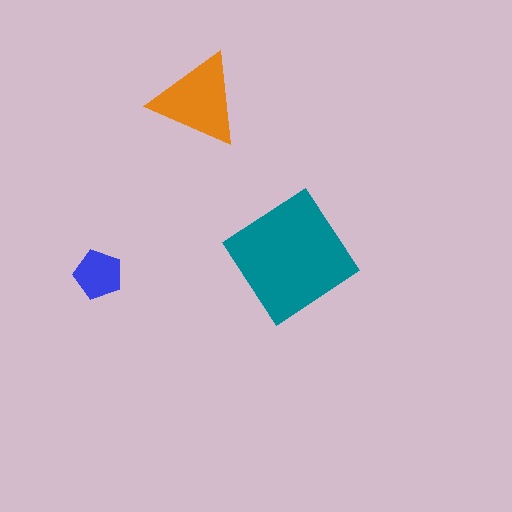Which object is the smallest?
The blue pentagon.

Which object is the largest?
The teal diamond.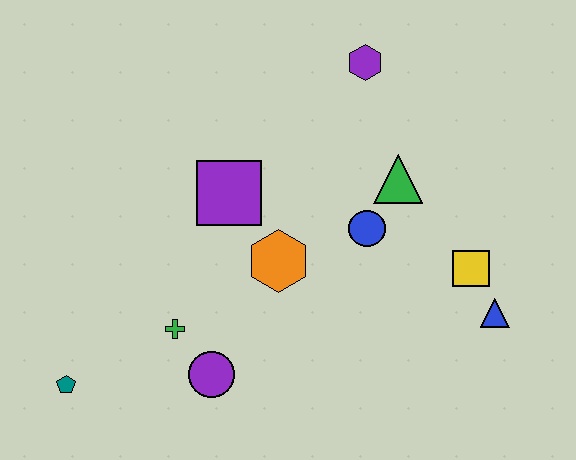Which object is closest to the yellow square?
The blue triangle is closest to the yellow square.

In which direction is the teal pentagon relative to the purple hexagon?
The teal pentagon is below the purple hexagon.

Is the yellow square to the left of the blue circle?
No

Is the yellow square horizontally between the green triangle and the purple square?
No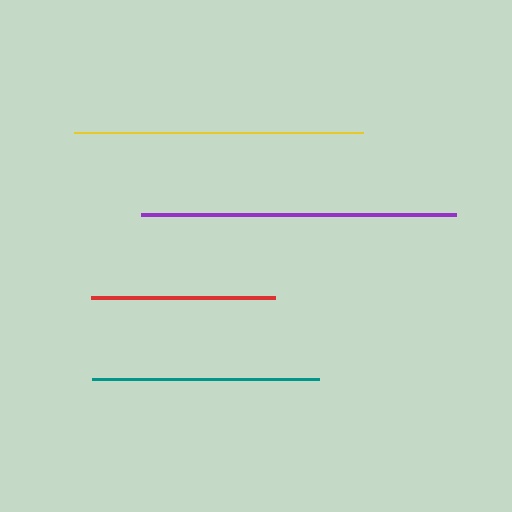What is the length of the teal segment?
The teal segment is approximately 226 pixels long.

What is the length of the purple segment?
The purple segment is approximately 316 pixels long.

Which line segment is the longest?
The purple line is the longest at approximately 316 pixels.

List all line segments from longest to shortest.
From longest to shortest: purple, yellow, teal, red.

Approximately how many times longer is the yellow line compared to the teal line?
The yellow line is approximately 1.3 times the length of the teal line.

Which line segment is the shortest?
The red line is the shortest at approximately 184 pixels.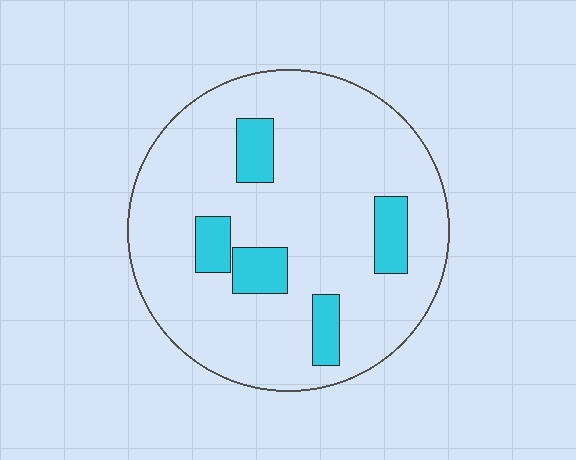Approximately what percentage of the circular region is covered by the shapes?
Approximately 15%.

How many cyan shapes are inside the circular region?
5.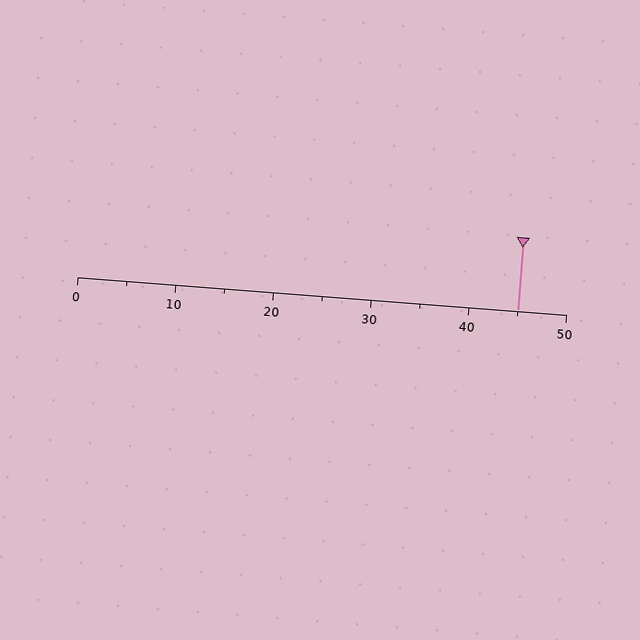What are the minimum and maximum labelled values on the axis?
The axis runs from 0 to 50.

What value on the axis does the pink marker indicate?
The marker indicates approximately 45.